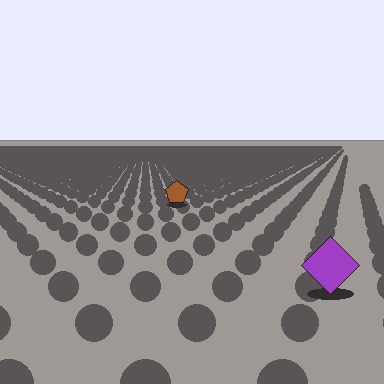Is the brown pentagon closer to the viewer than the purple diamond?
No. The purple diamond is closer — you can tell from the texture gradient: the ground texture is coarser near it.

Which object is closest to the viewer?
The purple diamond is closest. The texture marks near it are larger and more spread out.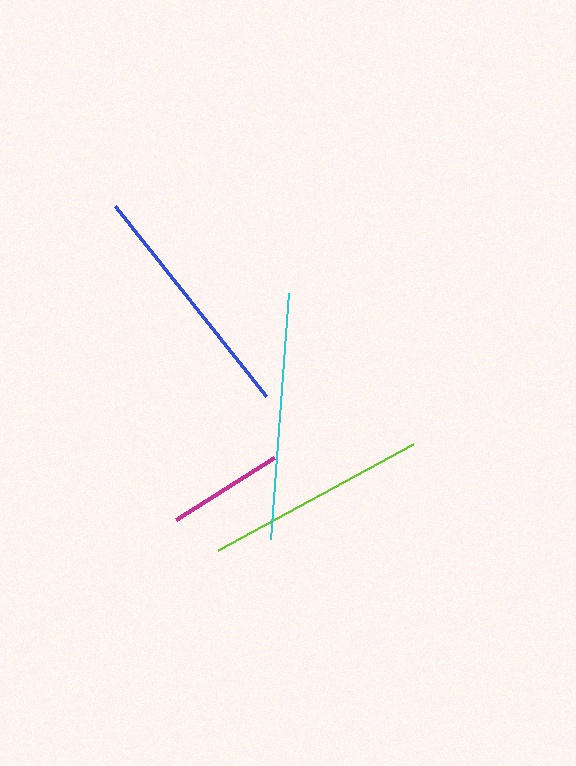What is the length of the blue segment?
The blue segment is approximately 243 pixels long.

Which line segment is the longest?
The cyan line is the longest at approximately 247 pixels.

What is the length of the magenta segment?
The magenta segment is approximately 115 pixels long.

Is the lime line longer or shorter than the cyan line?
The cyan line is longer than the lime line.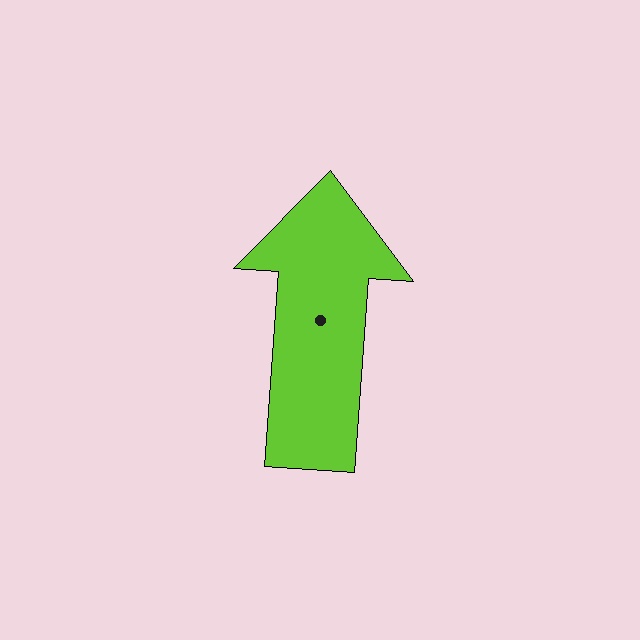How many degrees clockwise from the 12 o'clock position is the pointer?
Approximately 4 degrees.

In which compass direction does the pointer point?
North.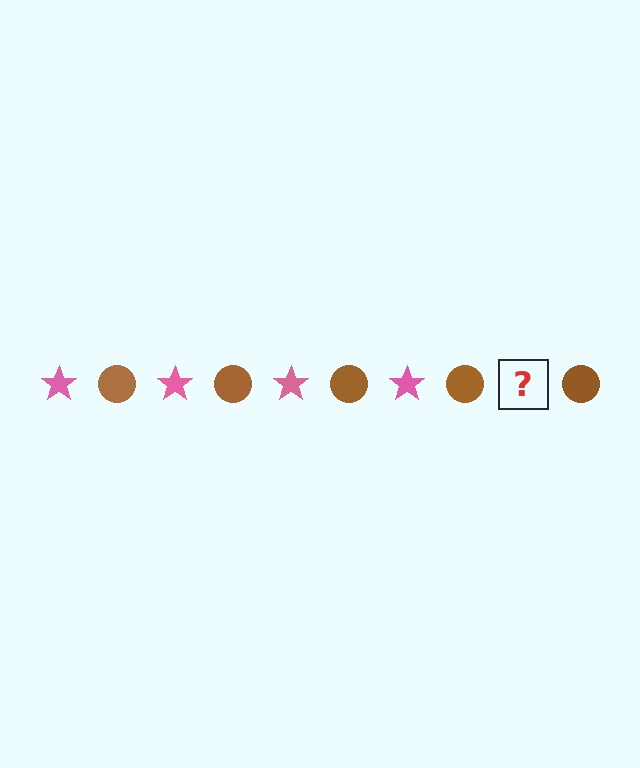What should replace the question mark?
The question mark should be replaced with a pink star.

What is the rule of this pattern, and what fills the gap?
The rule is that the pattern alternates between pink star and brown circle. The gap should be filled with a pink star.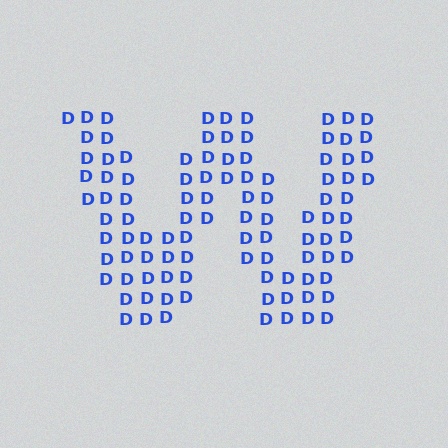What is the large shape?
The large shape is the letter W.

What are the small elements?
The small elements are letter D's.